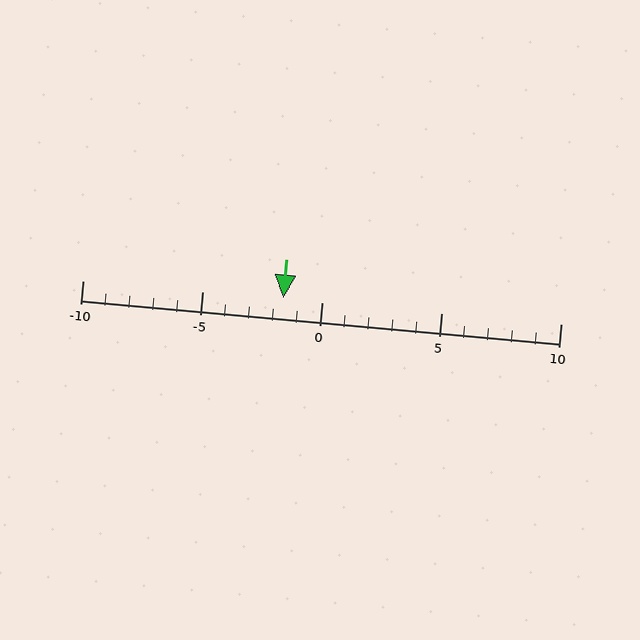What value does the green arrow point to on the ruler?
The green arrow points to approximately -2.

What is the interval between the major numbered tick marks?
The major tick marks are spaced 5 units apart.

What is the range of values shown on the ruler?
The ruler shows values from -10 to 10.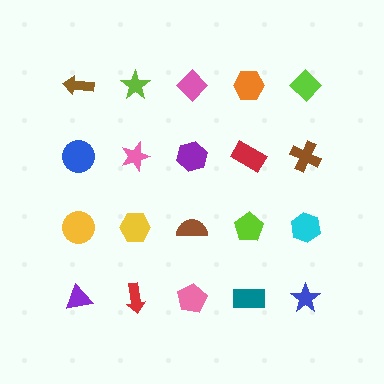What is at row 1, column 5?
A lime diamond.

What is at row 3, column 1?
A yellow circle.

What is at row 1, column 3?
A pink diamond.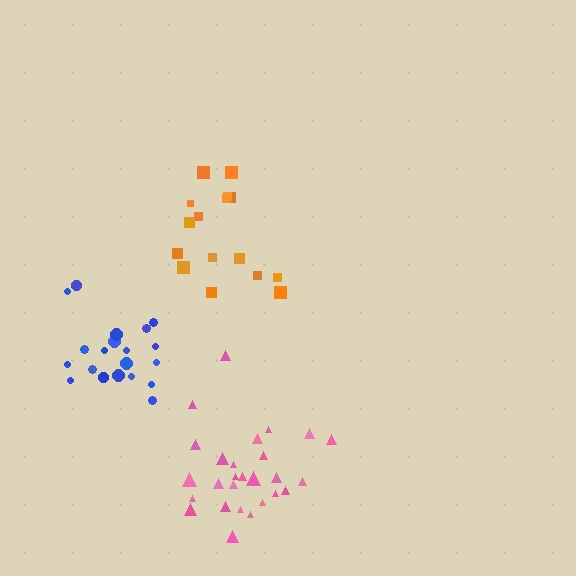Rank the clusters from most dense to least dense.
blue, pink, orange.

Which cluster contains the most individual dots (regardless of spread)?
Pink (27).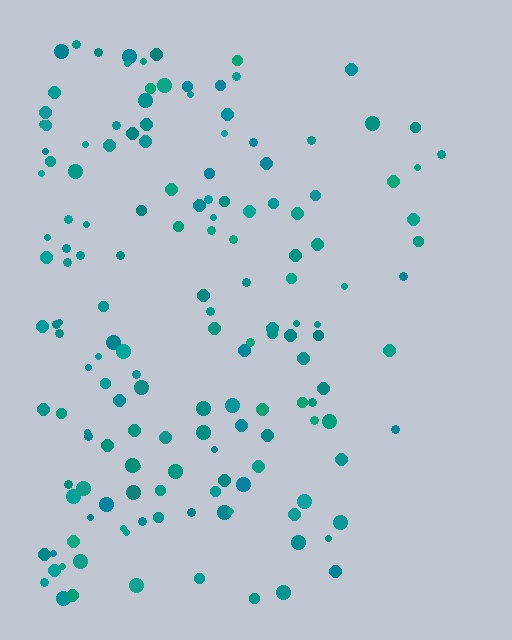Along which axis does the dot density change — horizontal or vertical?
Horizontal.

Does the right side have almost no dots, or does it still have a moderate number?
Still a moderate number, just noticeably fewer than the left.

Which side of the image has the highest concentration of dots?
The left.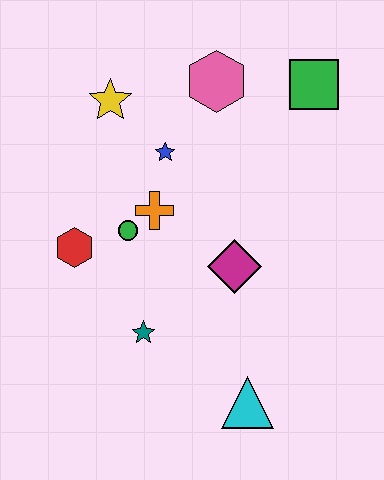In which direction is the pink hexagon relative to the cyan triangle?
The pink hexagon is above the cyan triangle.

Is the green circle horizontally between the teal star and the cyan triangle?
No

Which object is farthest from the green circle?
The green square is farthest from the green circle.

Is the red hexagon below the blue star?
Yes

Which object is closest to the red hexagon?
The green circle is closest to the red hexagon.